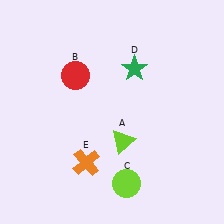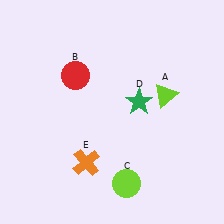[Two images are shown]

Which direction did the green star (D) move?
The green star (D) moved down.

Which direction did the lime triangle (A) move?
The lime triangle (A) moved up.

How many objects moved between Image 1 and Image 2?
2 objects moved between the two images.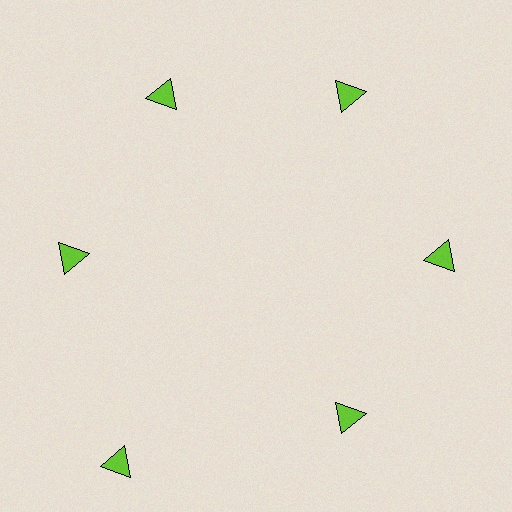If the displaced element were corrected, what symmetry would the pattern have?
It would have 6-fold rotational symmetry — the pattern would map onto itself every 60 degrees.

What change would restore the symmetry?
The symmetry would be restored by moving it inward, back onto the ring so that all 6 triangles sit at equal angles and equal distance from the center.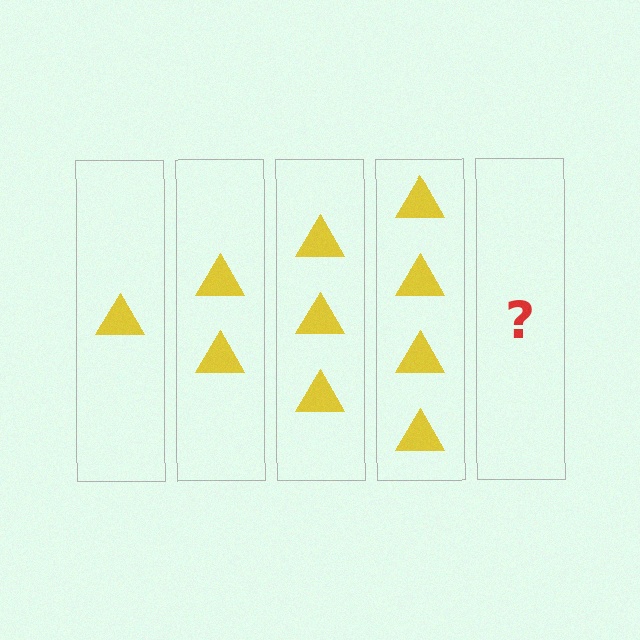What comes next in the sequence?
The next element should be 5 triangles.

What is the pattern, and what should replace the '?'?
The pattern is that each step adds one more triangle. The '?' should be 5 triangles.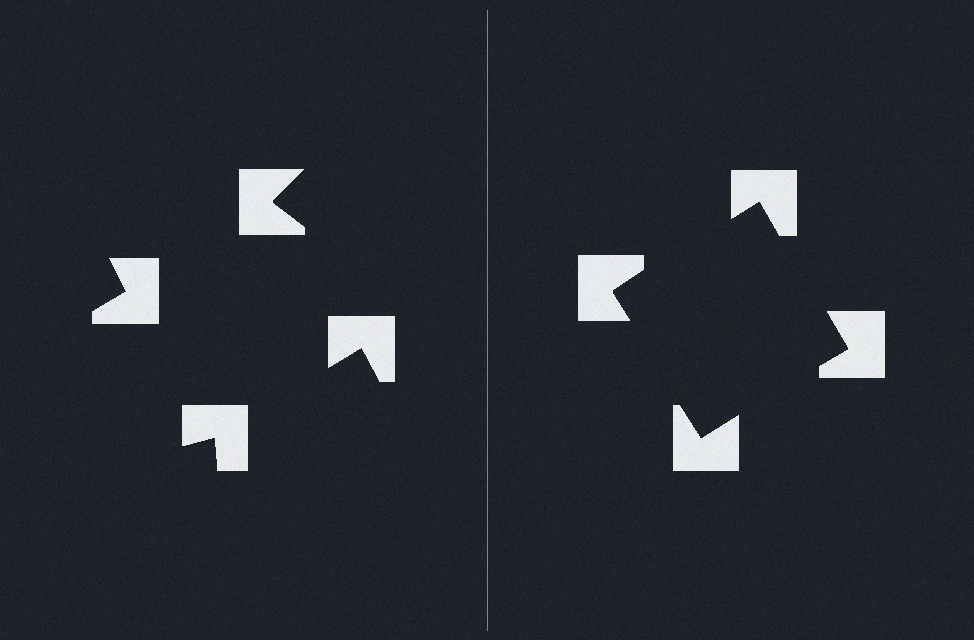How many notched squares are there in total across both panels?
8 — 4 on each side.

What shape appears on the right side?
An illusory square.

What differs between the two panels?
The notched squares are positioned identically on both sides; only the wedge orientations differ. On the right they align to a square; on the left they are misaligned.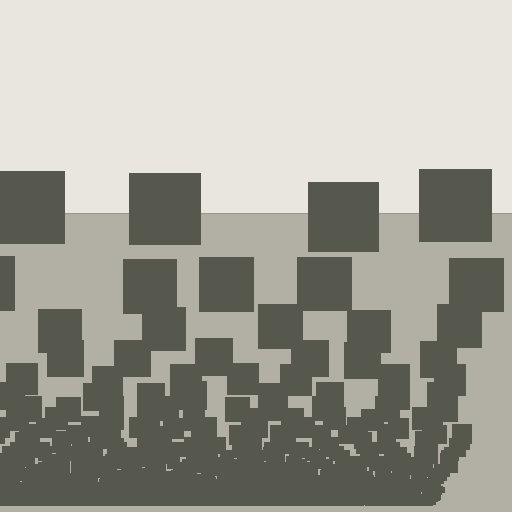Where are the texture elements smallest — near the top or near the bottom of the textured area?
Near the bottom.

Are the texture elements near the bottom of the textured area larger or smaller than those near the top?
Smaller. The gradient is inverted — elements near the bottom are smaller and denser.